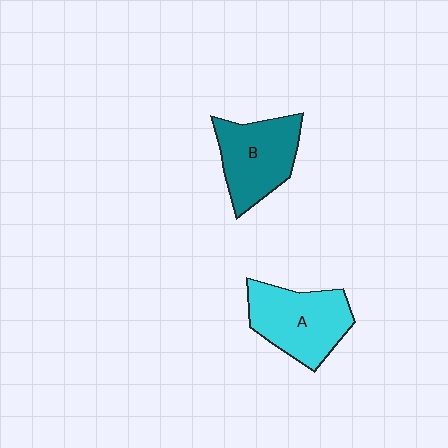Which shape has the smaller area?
Shape B (teal).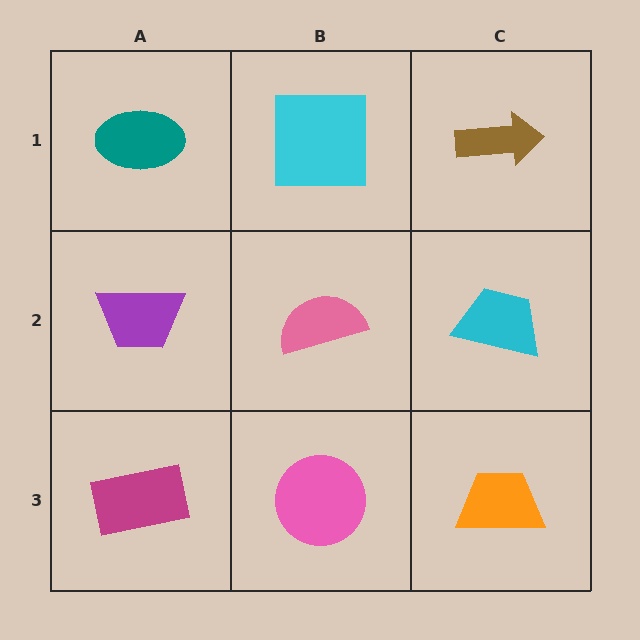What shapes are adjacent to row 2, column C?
A brown arrow (row 1, column C), an orange trapezoid (row 3, column C), a pink semicircle (row 2, column B).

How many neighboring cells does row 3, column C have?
2.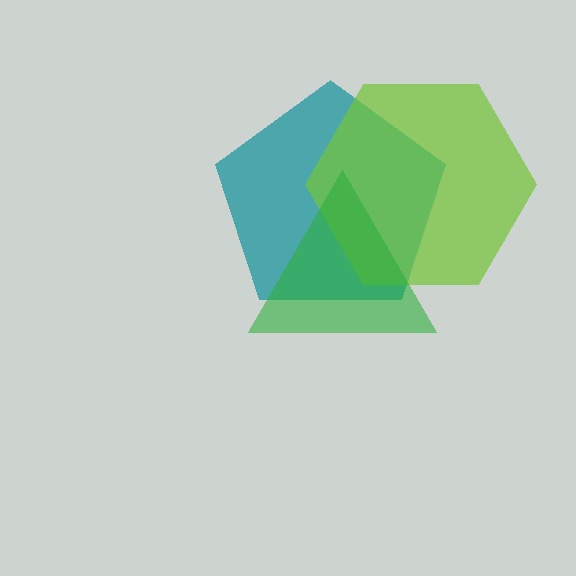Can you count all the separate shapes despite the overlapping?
Yes, there are 3 separate shapes.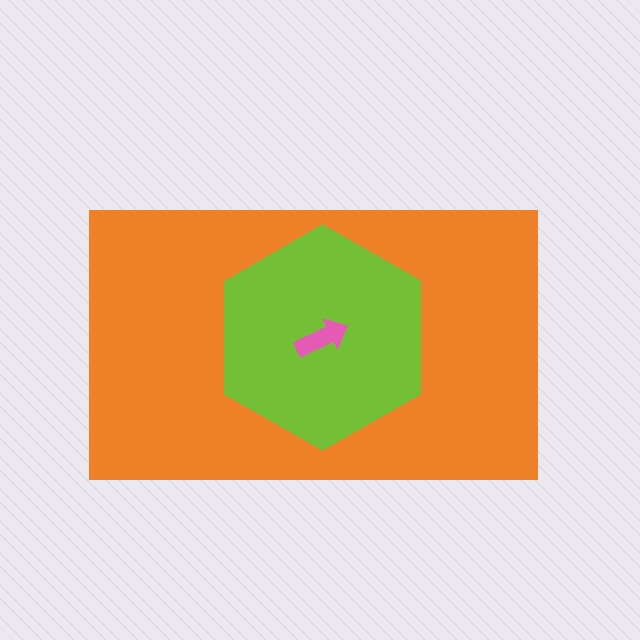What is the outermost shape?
The orange rectangle.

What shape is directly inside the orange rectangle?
The lime hexagon.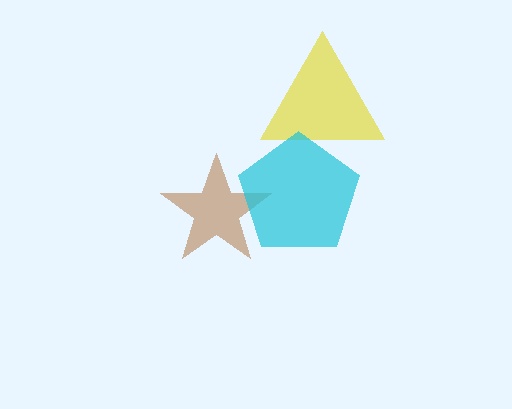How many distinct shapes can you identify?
There are 3 distinct shapes: a brown star, a yellow triangle, a cyan pentagon.